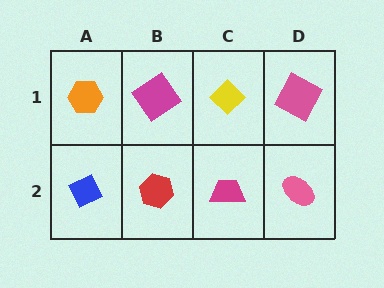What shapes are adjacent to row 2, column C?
A yellow diamond (row 1, column C), a red hexagon (row 2, column B), a pink ellipse (row 2, column D).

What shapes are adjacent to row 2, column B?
A magenta diamond (row 1, column B), a blue diamond (row 2, column A), a magenta trapezoid (row 2, column C).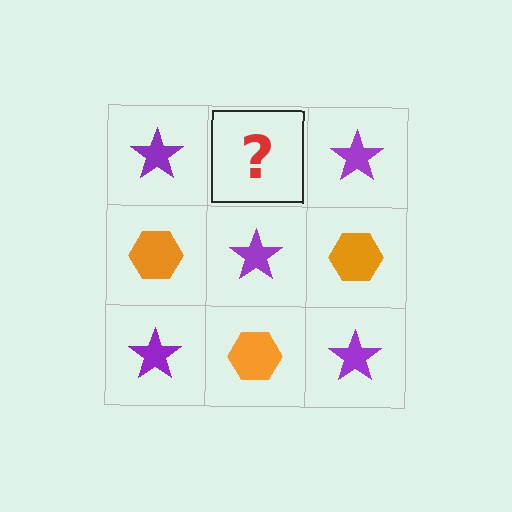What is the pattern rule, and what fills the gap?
The rule is that it alternates purple star and orange hexagon in a checkerboard pattern. The gap should be filled with an orange hexagon.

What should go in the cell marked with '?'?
The missing cell should contain an orange hexagon.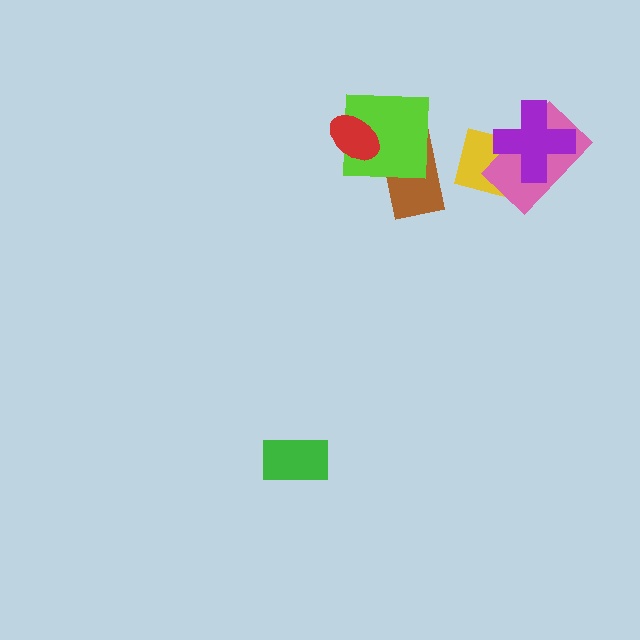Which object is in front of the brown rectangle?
The lime square is in front of the brown rectangle.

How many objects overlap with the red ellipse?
1 object overlaps with the red ellipse.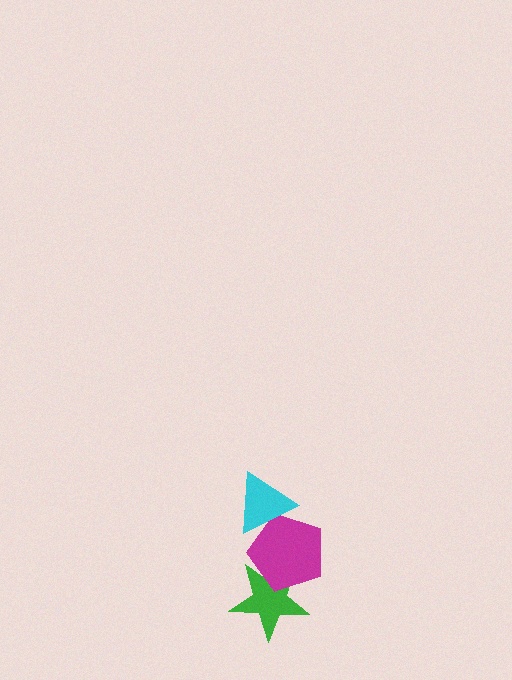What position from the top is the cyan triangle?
The cyan triangle is 1st from the top.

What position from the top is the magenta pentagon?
The magenta pentagon is 2nd from the top.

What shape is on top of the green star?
The magenta pentagon is on top of the green star.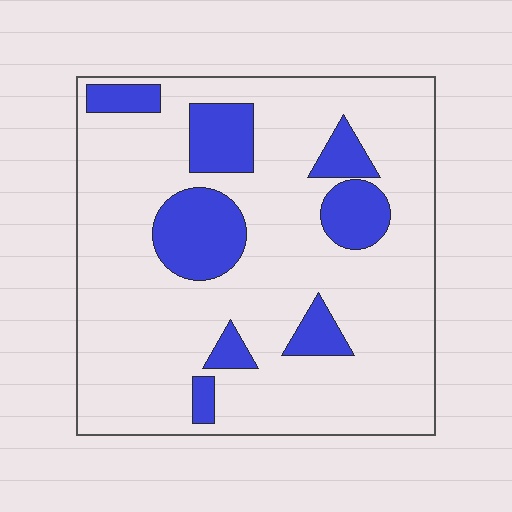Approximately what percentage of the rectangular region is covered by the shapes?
Approximately 20%.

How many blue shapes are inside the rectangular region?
8.